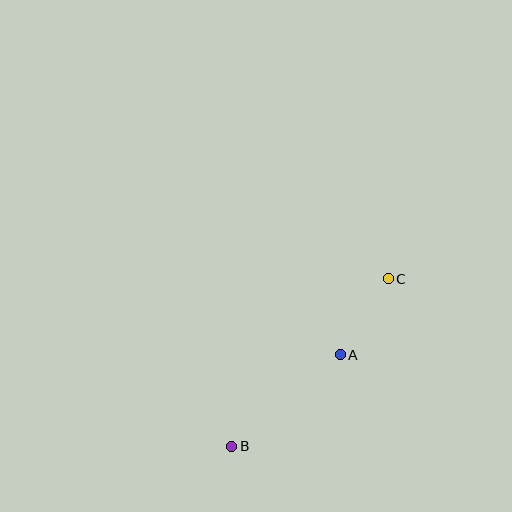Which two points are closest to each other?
Points A and C are closest to each other.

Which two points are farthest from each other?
Points B and C are farthest from each other.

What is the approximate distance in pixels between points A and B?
The distance between A and B is approximately 142 pixels.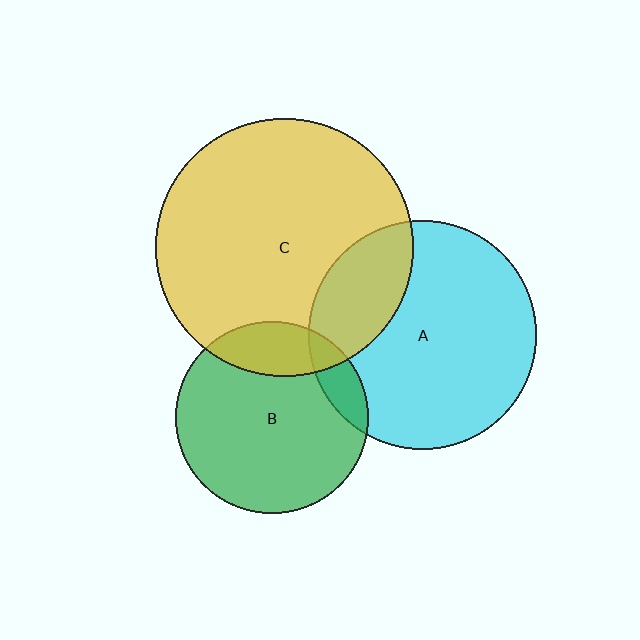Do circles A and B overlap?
Yes.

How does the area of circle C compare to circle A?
Approximately 1.3 times.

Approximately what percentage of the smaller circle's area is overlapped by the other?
Approximately 10%.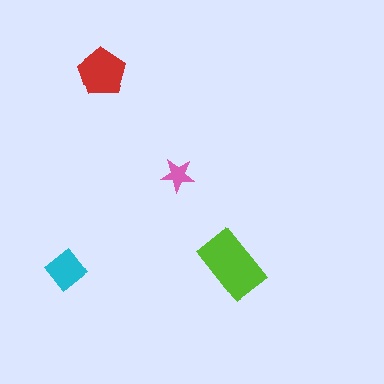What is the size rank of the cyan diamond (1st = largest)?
3rd.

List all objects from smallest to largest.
The pink star, the cyan diamond, the red pentagon, the lime rectangle.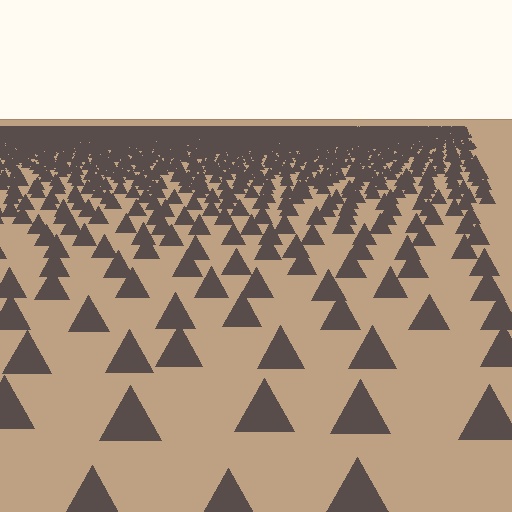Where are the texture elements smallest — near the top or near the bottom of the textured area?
Near the top.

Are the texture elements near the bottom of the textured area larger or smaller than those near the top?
Larger. Near the bottom, elements are closer to the viewer and appear at a bigger on-screen size.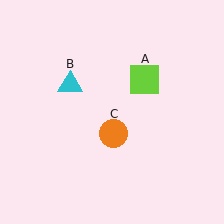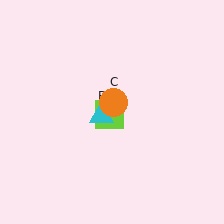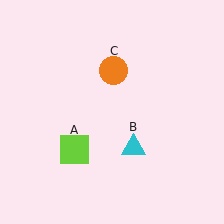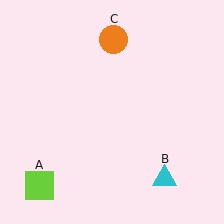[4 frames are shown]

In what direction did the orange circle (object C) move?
The orange circle (object C) moved up.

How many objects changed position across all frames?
3 objects changed position: lime square (object A), cyan triangle (object B), orange circle (object C).